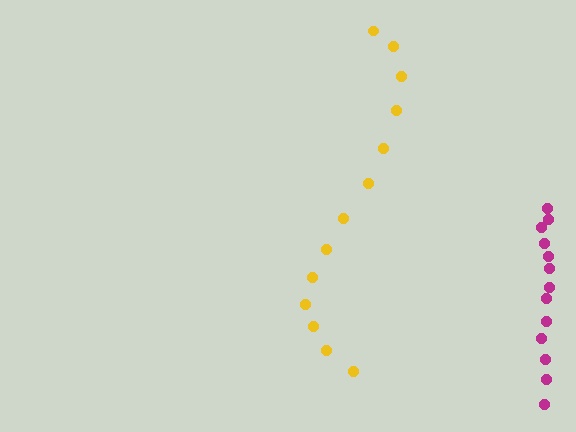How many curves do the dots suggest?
There are 2 distinct paths.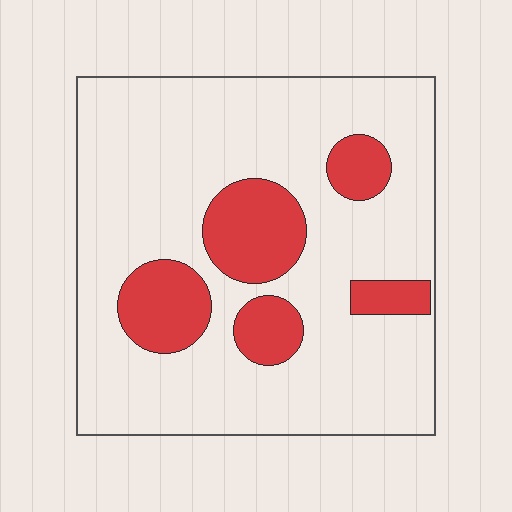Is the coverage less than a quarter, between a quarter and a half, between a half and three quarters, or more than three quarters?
Less than a quarter.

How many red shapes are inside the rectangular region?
5.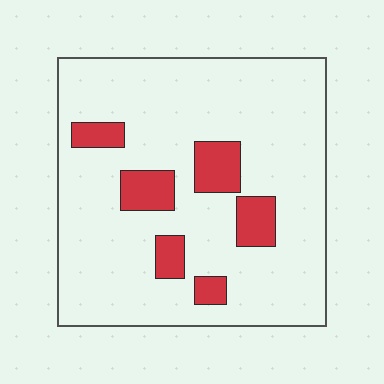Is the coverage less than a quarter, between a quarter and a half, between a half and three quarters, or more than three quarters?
Less than a quarter.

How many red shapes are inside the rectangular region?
6.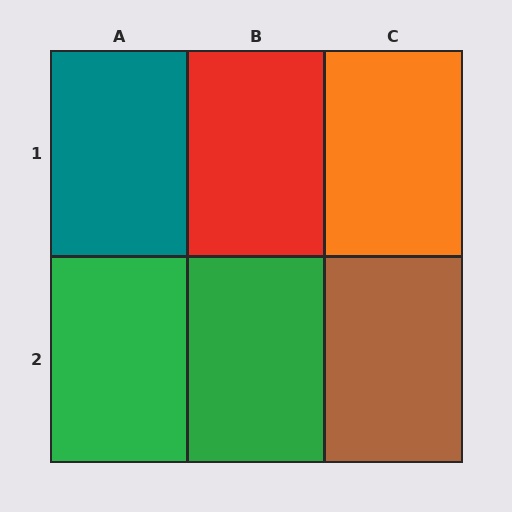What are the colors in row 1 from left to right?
Teal, red, orange.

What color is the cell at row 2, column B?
Green.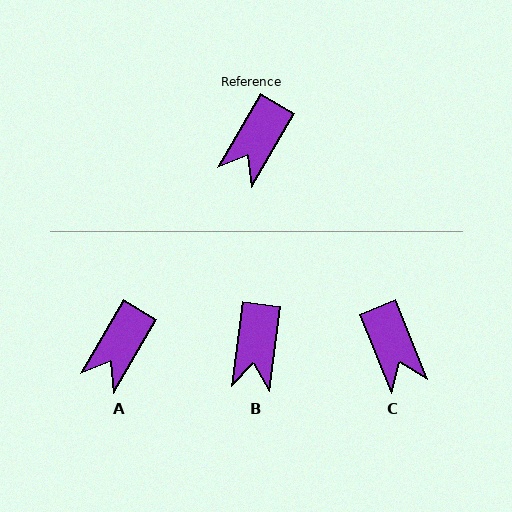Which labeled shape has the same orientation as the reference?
A.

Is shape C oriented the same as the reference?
No, it is off by about 52 degrees.